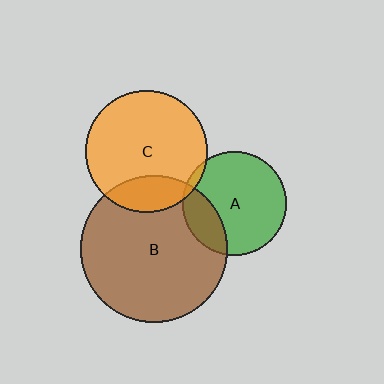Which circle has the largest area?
Circle B (brown).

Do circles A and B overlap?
Yes.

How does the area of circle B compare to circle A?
Approximately 2.0 times.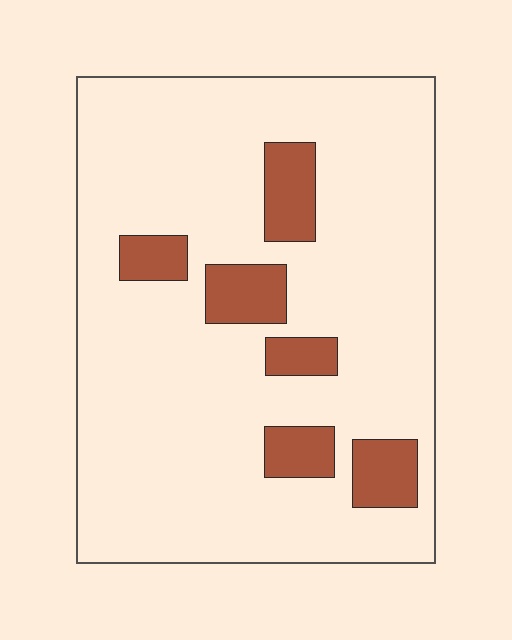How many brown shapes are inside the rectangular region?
6.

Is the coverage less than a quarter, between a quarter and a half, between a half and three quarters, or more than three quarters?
Less than a quarter.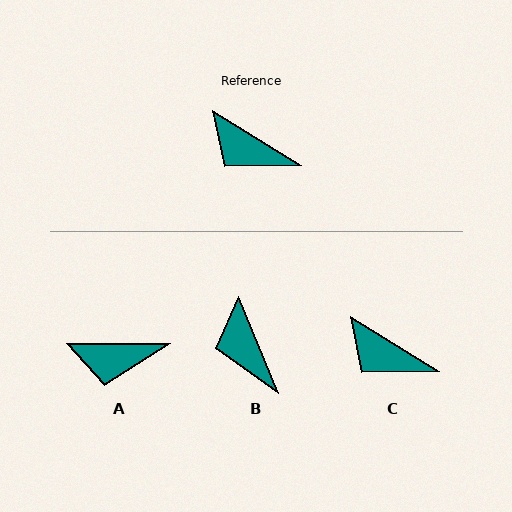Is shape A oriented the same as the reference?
No, it is off by about 31 degrees.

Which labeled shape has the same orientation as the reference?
C.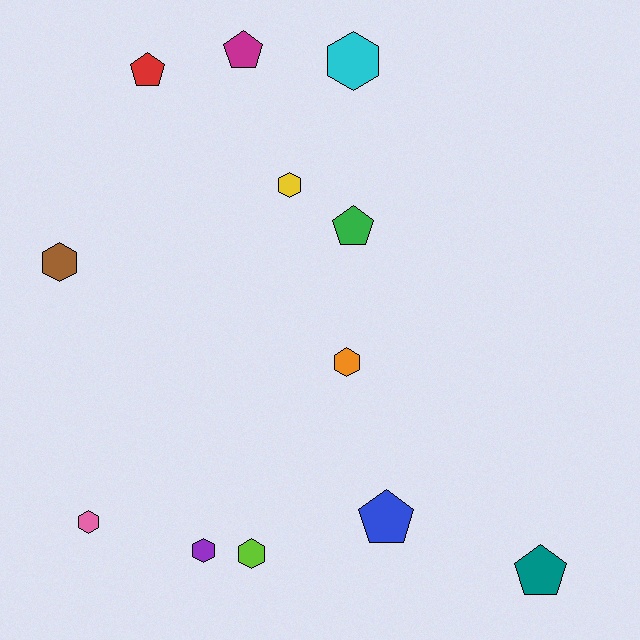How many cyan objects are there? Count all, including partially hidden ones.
There is 1 cyan object.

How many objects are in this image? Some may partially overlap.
There are 12 objects.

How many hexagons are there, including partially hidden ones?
There are 7 hexagons.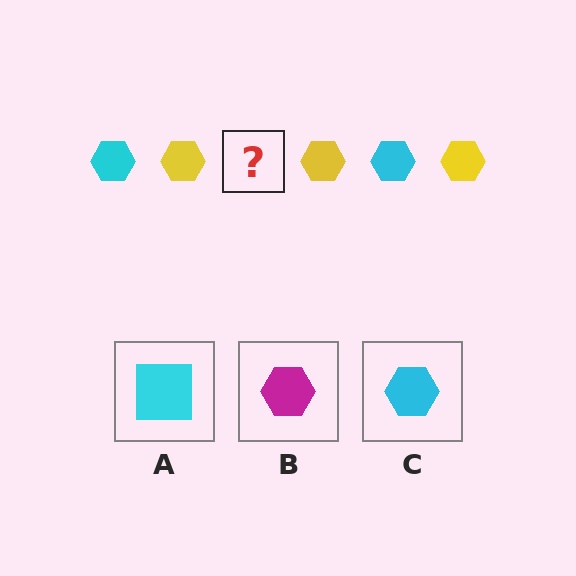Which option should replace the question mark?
Option C.